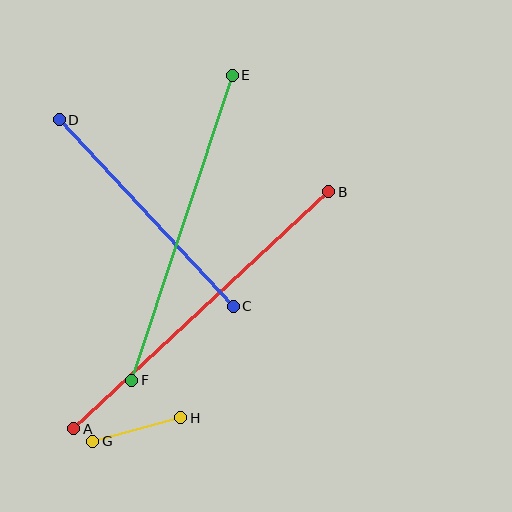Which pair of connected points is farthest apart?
Points A and B are farthest apart.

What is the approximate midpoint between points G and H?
The midpoint is at approximately (137, 429) pixels.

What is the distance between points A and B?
The distance is approximately 348 pixels.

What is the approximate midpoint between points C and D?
The midpoint is at approximately (146, 213) pixels.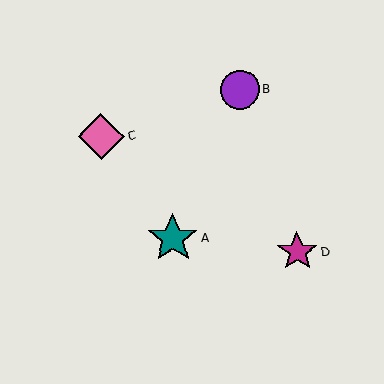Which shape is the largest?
The teal star (labeled A) is the largest.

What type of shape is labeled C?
Shape C is a pink diamond.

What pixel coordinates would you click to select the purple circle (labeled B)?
Click at (240, 89) to select the purple circle B.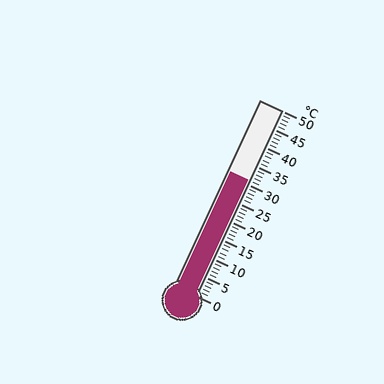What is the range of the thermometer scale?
The thermometer scale ranges from 0°C to 50°C.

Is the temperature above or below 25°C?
The temperature is above 25°C.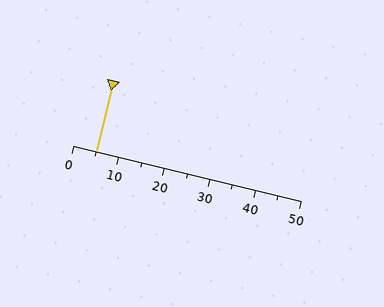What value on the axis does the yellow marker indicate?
The marker indicates approximately 5.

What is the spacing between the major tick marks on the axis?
The major ticks are spaced 10 apart.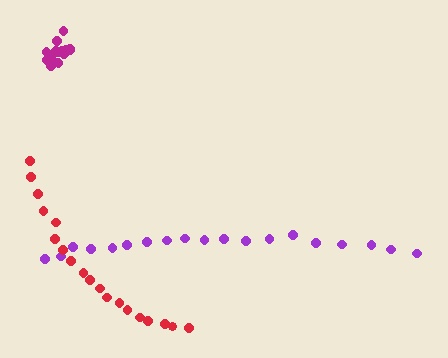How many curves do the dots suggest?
There are 3 distinct paths.